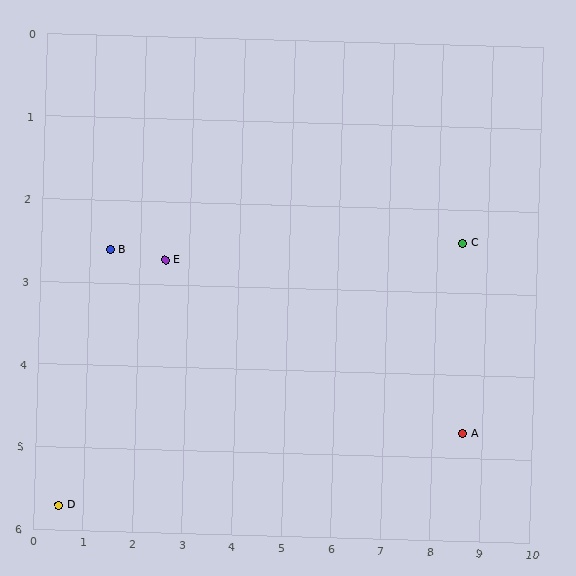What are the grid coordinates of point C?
Point C is at approximately (8.5, 2.4).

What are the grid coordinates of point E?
Point E is at approximately (2.5, 2.7).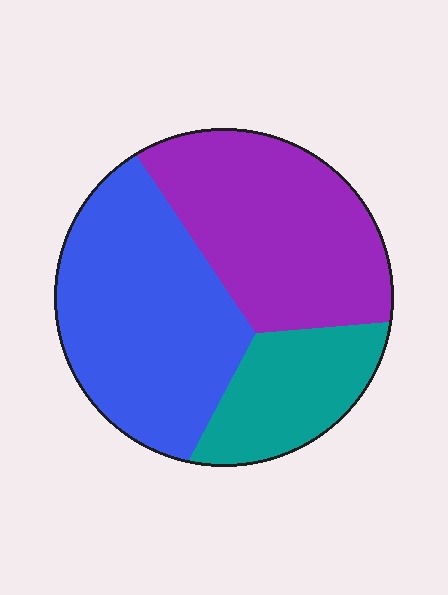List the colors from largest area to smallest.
From largest to smallest: blue, purple, teal.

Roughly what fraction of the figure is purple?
Purple covers roughly 40% of the figure.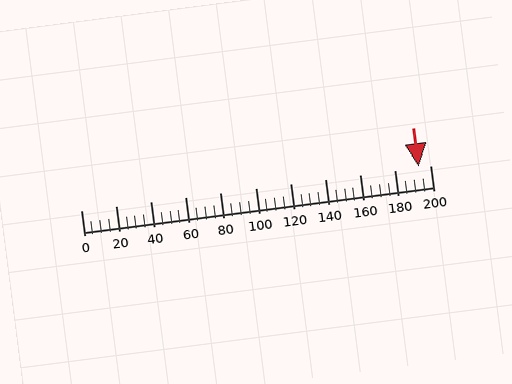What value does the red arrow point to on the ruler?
The red arrow points to approximately 193.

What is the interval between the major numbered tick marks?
The major tick marks are spaced 20 units apart.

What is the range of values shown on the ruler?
The ruler shows values from 0 to 200.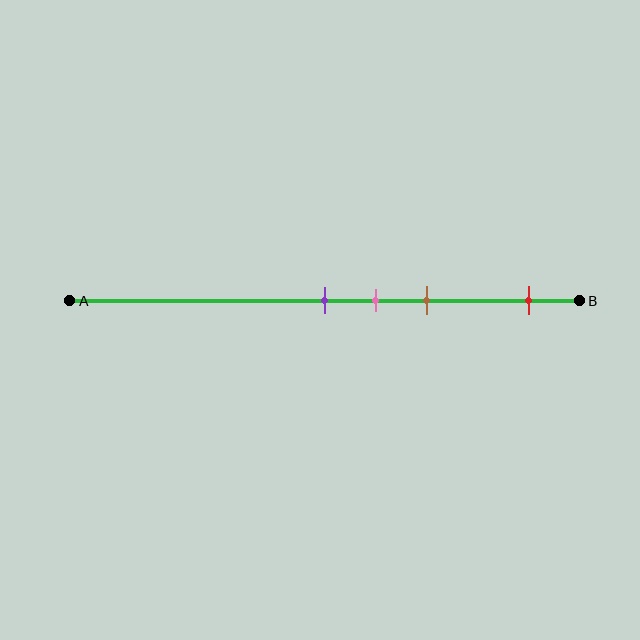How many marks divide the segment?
There are 4 marks dividing the segment.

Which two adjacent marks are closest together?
The purple and pink marks are the closest adjacent pair.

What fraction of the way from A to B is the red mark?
The red mark is approximately 90% (0.9) of the way from A to B.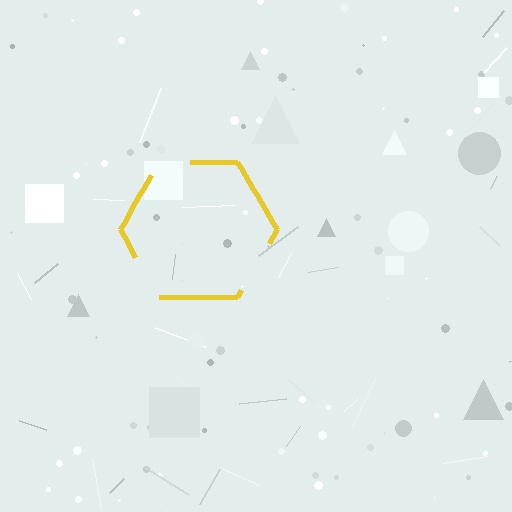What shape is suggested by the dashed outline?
The dashed outline suggests a hexagon.